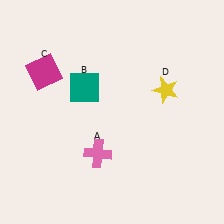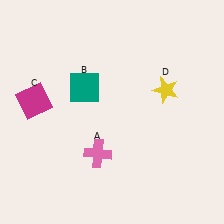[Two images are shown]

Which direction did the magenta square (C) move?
The magenta square (C) moved down.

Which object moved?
The magenta square (C) moved down.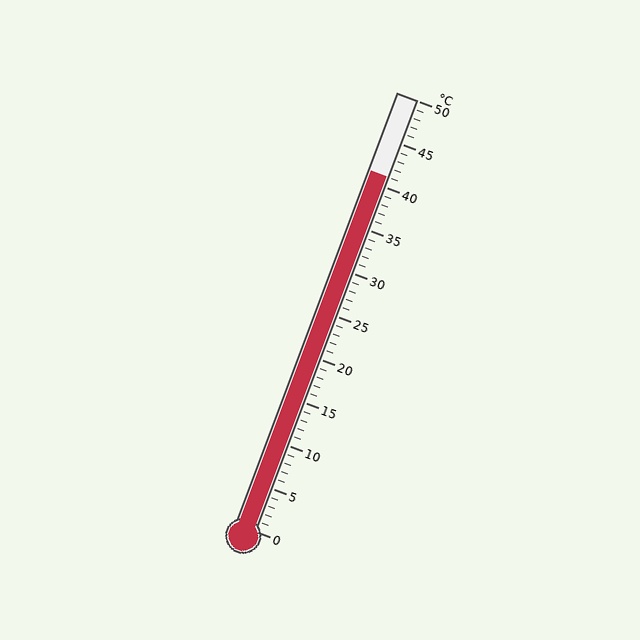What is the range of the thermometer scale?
The thermometer scale ranges from 0°C to 50°C.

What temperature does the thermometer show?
The thermometer shows approximately 41°C.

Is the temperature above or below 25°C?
The temperature is above 25°C.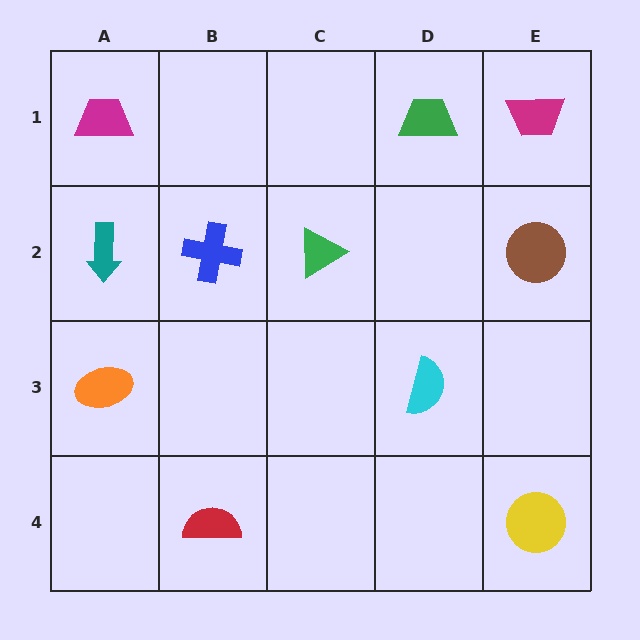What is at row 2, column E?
A brown circle.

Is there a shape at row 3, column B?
No, that cell is empty.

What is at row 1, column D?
A green trapezoid.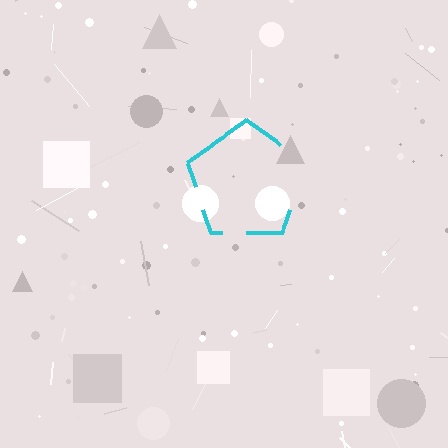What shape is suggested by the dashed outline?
The dashed outline suggests a pentagon.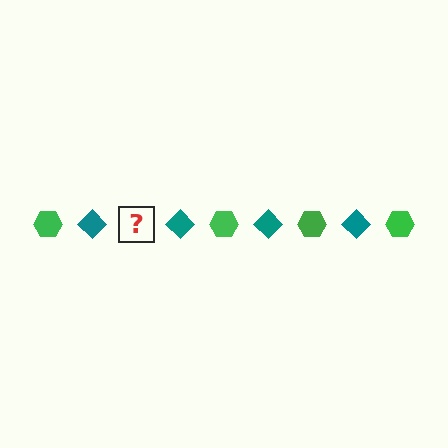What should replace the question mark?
The question mark should be replaced with a green hexagon.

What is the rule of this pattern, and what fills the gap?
The rule is that the pattern alternates between green hexagon and teal diamond. The gap should be filled with a green hexagon.